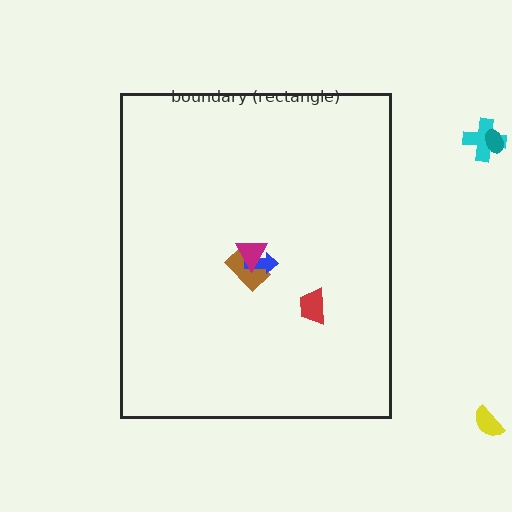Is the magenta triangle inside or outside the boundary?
Inside.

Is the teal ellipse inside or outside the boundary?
Outside.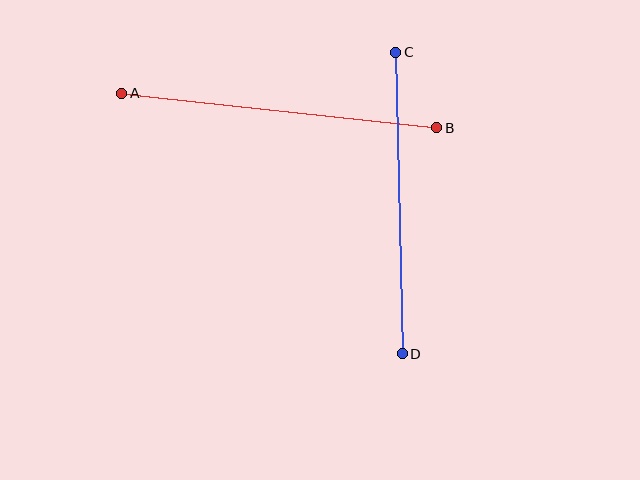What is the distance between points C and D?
The distance is approximately 302 pixels.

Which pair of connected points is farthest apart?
Points A and B are farthest apart.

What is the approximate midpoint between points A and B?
The midpoint is at approximately (279, 111) pixels.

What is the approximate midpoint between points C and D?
The midpoint is at approximately (399, 203) pixels.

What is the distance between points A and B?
The distance is approximately 317 pixels.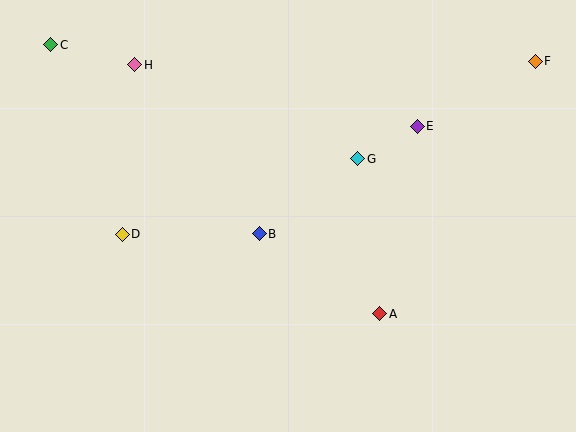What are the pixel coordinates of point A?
Point A is at (380, 314).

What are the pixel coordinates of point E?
Point E is at (417, 126).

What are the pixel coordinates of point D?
Point D is at (122, 234).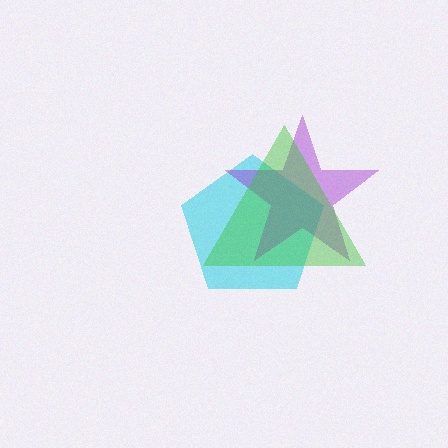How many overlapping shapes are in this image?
There are 3 overlapping shapes in the image.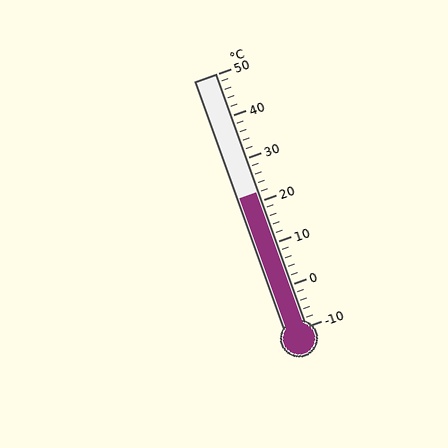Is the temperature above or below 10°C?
The temperature is above 10°C.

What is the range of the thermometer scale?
The thermometer scale ranges from -10°C to 50°C.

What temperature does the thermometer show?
The thermometer shows approximately 22°C.